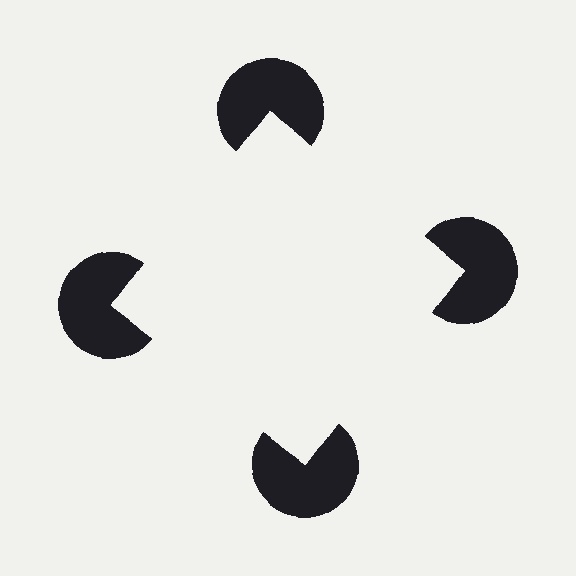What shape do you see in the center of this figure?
An illusory square — its edges are inferred from the aligned wedge cuts in the pac-man discs, not physically drawn.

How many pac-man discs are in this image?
There are 4 — one at each vertex of the illusory square.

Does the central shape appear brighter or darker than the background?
It typically appears slightly brighter than the background, even though no actual brightness change is drawn.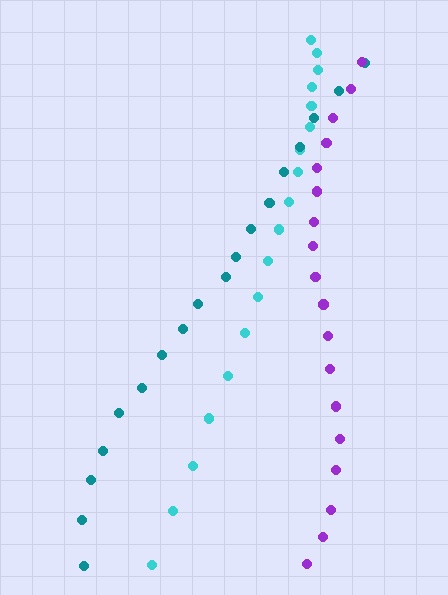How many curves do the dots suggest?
There are 3 distinct paths.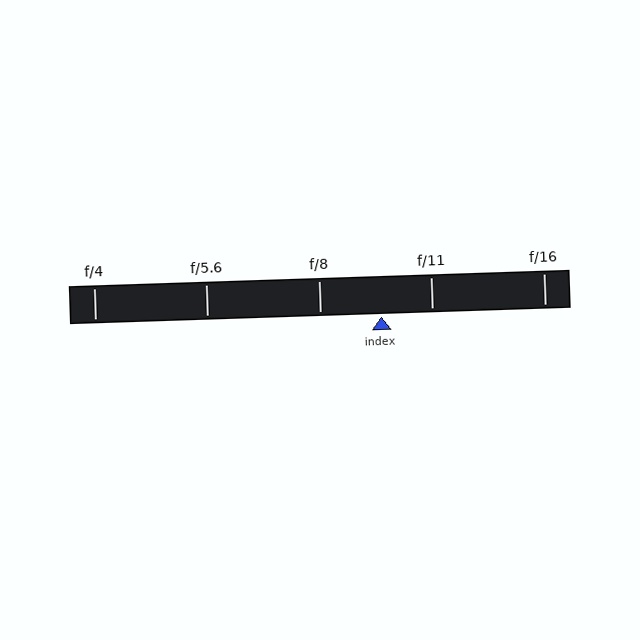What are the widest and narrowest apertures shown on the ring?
The widest aperture shown is f/4 and the narrowest is f/16.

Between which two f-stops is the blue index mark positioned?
The index mark is between f/8 and f/11.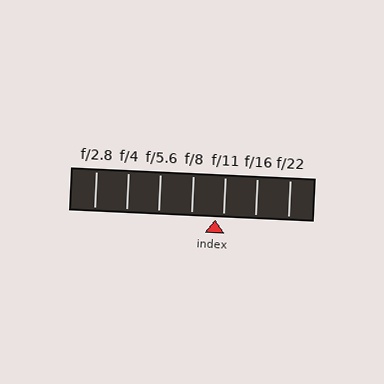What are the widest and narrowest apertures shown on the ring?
The widest aperture shown is f/2.8 and the narrowest is f/22.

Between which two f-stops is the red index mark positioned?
The index mark is between f/8 and f/11.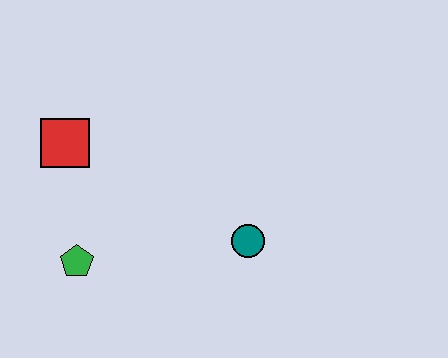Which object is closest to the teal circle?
The green pentagon is closest to the teal circle.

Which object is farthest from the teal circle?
The red square is farthest from the teal circle.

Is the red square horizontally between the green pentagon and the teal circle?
No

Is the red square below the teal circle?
No